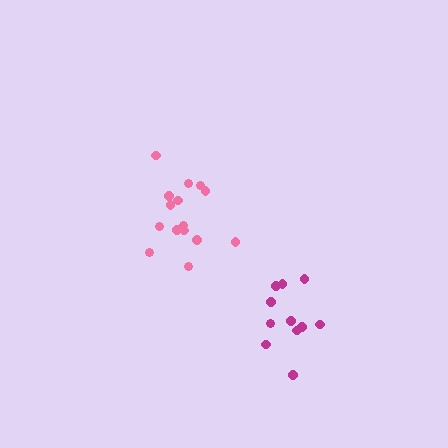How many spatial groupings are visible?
There are 2 spatial groupings.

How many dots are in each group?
Group 1: 11 dots, Group 2: 15 dots (26 total).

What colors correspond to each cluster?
The clusters are colored: magenta, pink.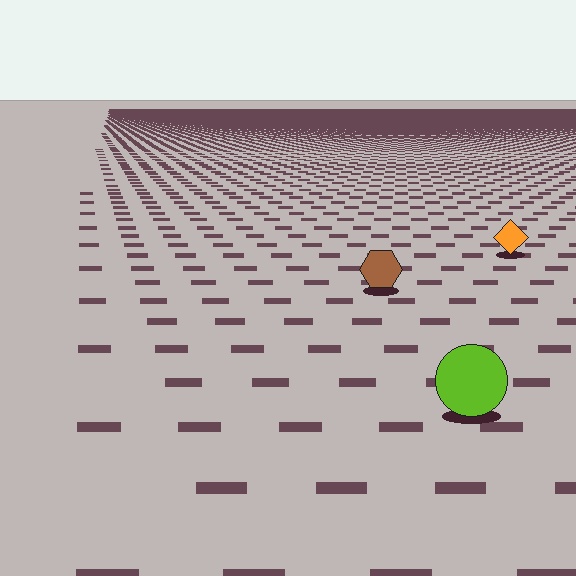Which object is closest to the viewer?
The lime circle is closest. The texture marks near it are larger and more spread out.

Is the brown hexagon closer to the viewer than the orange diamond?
Yes. The brown hexagon is closer — you can tell from the texture gradient: the ground texture is coarser near it.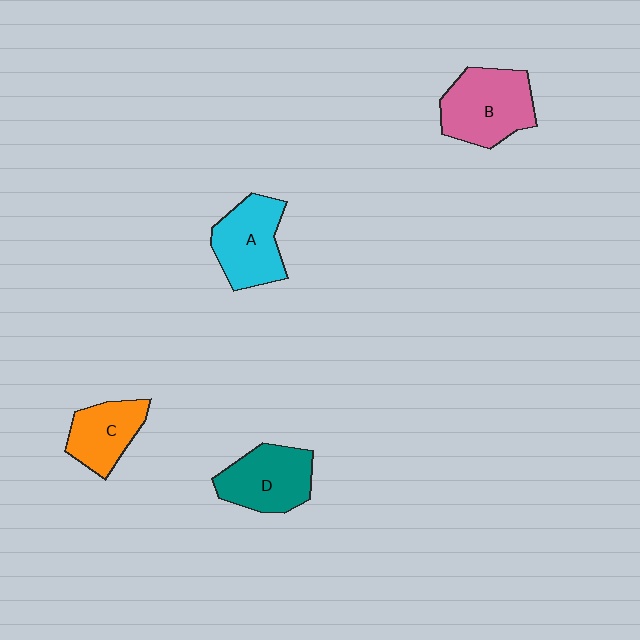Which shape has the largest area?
Shape B (pink).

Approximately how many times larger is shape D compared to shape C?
Approximately 1.2 times.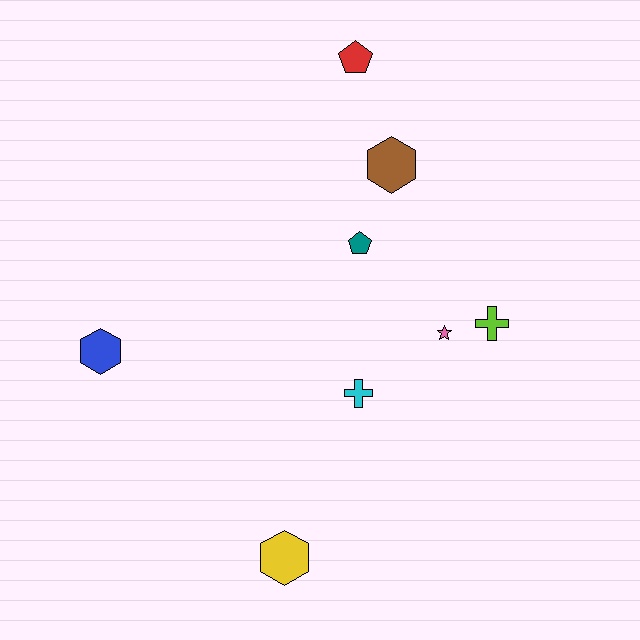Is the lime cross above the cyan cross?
Yes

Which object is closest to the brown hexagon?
The teal pentagon is closest to the brown hexagon.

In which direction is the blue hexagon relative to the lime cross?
The blue hexagon is to the left of the lime cross.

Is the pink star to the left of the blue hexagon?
No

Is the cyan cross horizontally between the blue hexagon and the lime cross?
Yes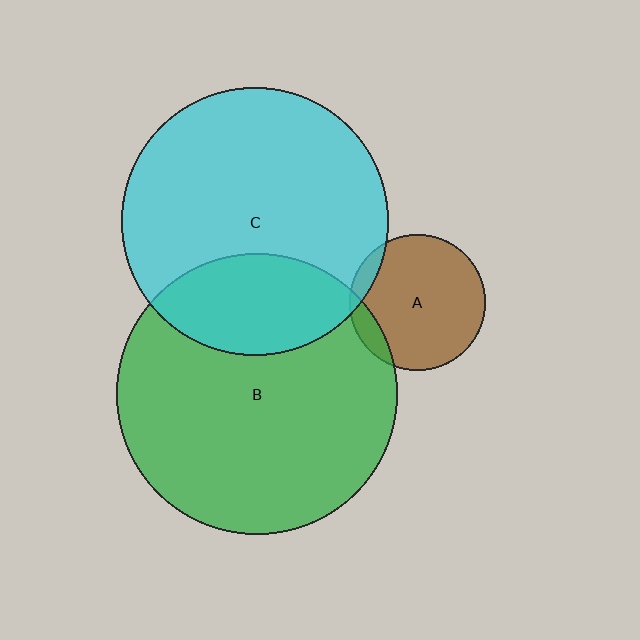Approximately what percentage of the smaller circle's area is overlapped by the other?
Approximately 10%.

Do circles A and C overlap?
Yes.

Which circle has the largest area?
Circle B (green).